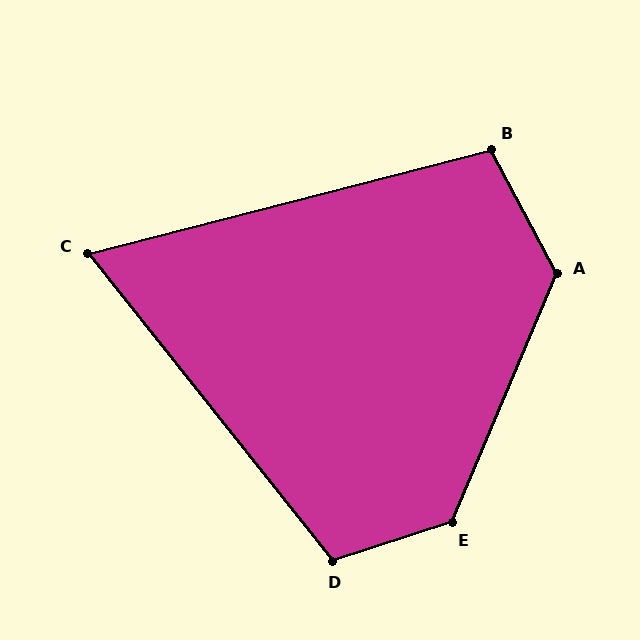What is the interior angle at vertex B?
Approximately 104 degrees (obtuse).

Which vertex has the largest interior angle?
E, at approximately 131 degrees.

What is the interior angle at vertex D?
Approximately 110 degrees (obtuse).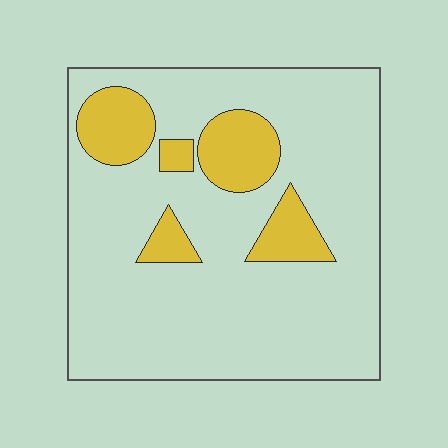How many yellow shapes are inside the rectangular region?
5.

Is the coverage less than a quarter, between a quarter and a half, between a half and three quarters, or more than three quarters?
Less than a quarter.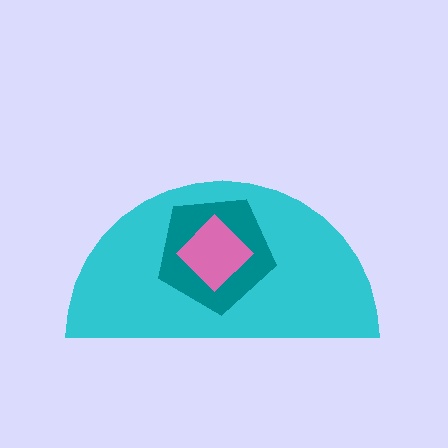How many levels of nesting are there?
3.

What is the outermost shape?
The cyan semicircle.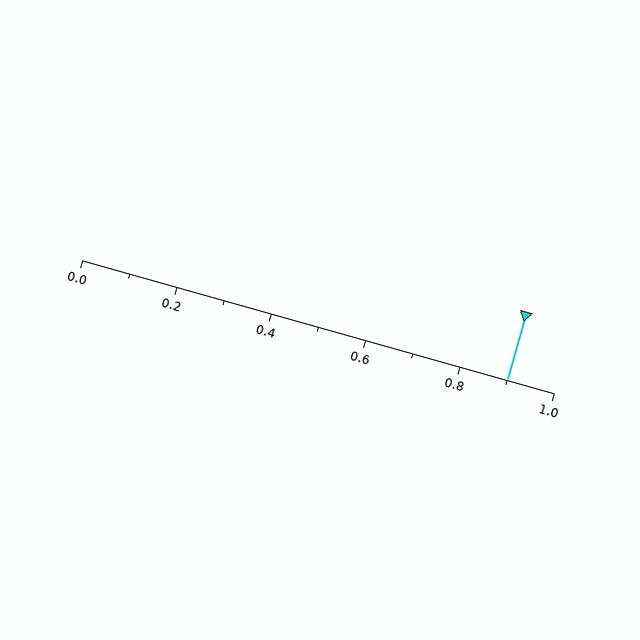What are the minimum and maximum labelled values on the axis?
The axis runs from 0.0 to 1.0.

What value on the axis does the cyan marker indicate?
The marker indicates approximately 0.9.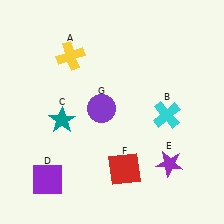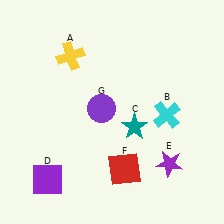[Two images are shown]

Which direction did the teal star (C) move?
The teal star (C) moved right.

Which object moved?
The teal star (C) moved right.